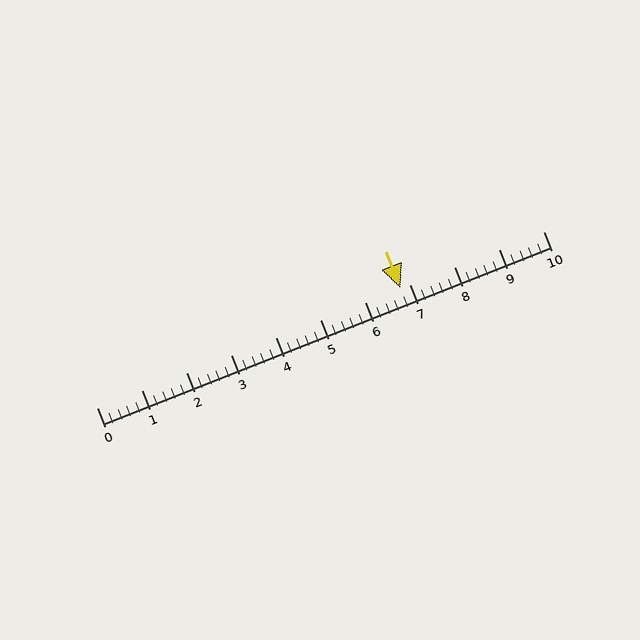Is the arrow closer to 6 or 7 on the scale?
The arrow is closer to 7.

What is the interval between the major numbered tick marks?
The major tick marks are spaced 1 units apart.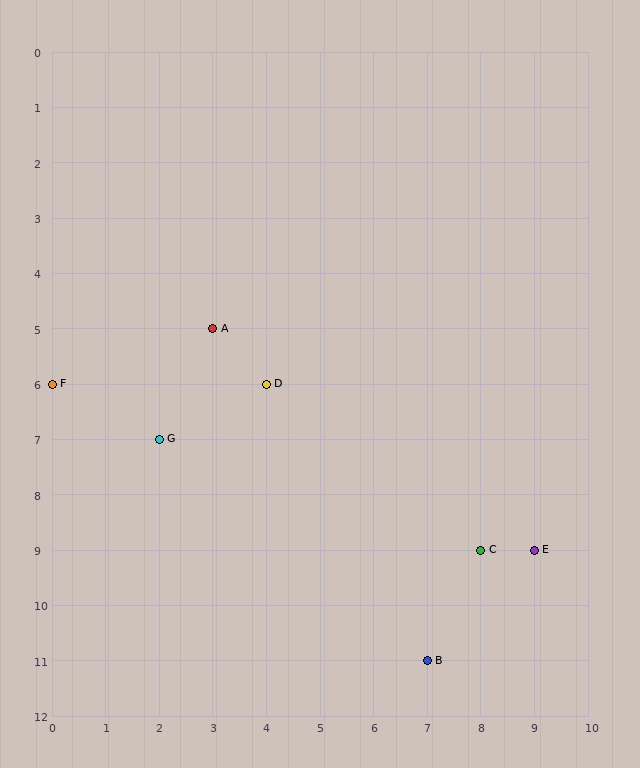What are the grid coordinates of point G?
Point G is at grid coordinates (2, 7).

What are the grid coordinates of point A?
Point A is at grid coordinates (3, 5).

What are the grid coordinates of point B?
Point B is at grid coordinates (7, 11).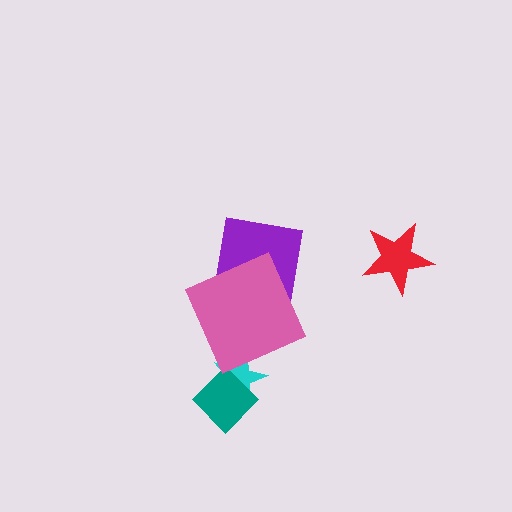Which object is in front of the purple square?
The pink square is in front of the purple square.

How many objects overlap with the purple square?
1 object overlaps with the purple square.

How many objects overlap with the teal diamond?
1 object overlaps with the teal diamond.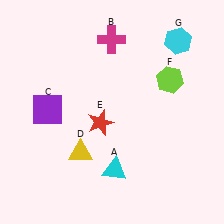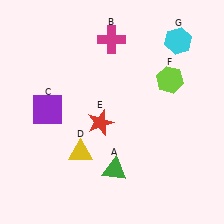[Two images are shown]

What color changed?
The triangle (A) changed from cyan in Image 1 to green in Image 2.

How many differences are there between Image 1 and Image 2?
There is 1 difference between the two images.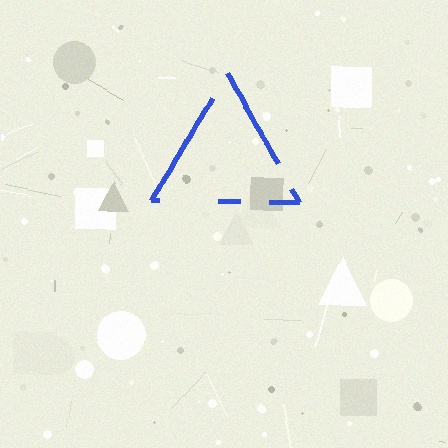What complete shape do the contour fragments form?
The contour fragments form a triangle.